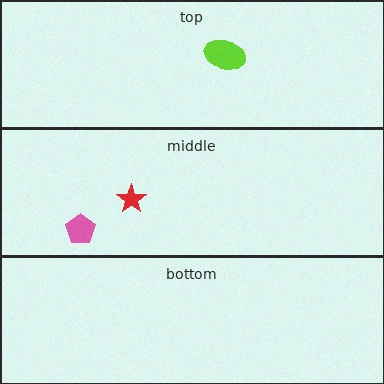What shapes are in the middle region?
The pink pentagon, the red star.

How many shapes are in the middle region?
2.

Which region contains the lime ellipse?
The top region.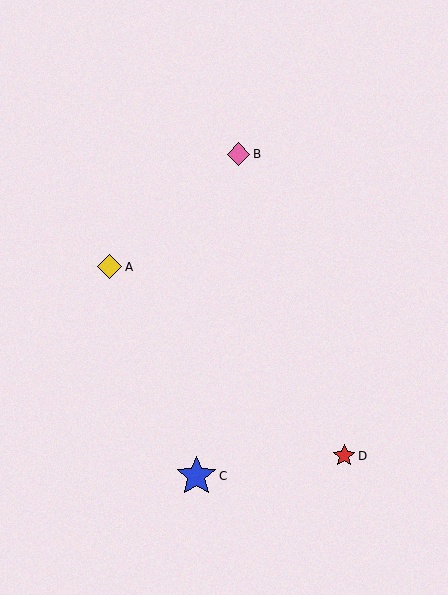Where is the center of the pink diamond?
The center of the pink diamond is at (239, 154).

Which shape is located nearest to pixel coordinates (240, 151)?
The pink diamond (labeled B) at (239, 154) is nearest to that location.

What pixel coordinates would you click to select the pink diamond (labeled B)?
Click at (239, 154) to select the pink diamond B.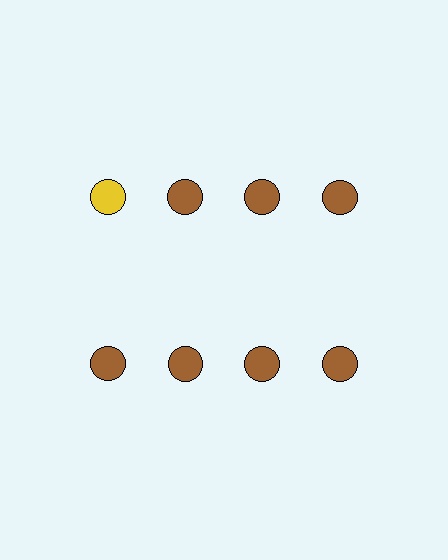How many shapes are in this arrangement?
There are 8 shapes arranged in a grid pattern.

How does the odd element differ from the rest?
It has a different color: yellow instead of brown.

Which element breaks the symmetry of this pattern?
The yellow circle in the top row, leftmost column breaks the symmetry. All other shapes are brown circles.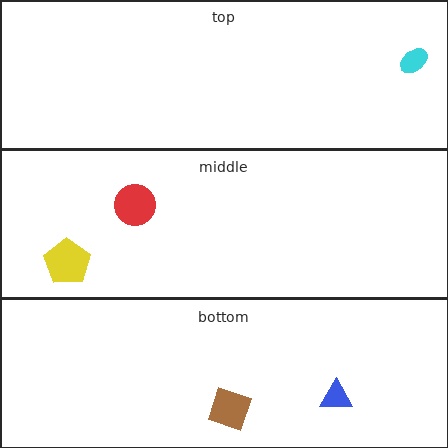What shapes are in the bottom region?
The blue triangle, the brown diamond.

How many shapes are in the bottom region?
2.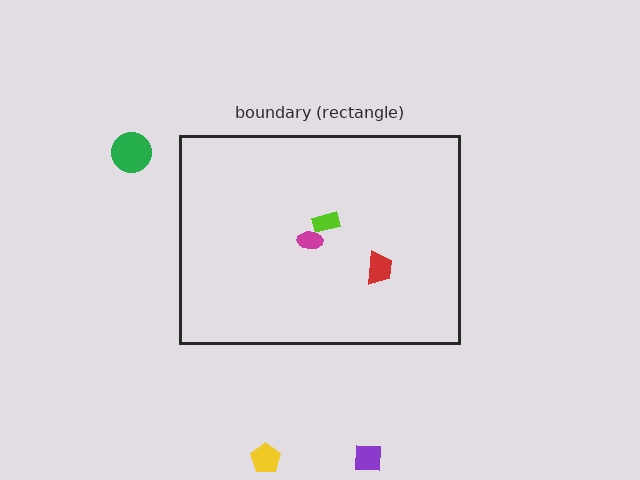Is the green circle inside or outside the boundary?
Outside.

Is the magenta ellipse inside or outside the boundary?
Inside.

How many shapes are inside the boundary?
3 inside, 3 outside.